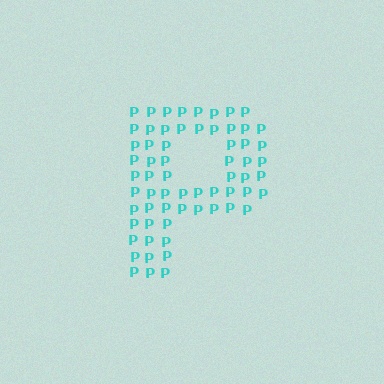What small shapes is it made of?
It is made of small letter P's.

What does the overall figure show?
The overall figure shows the letter P.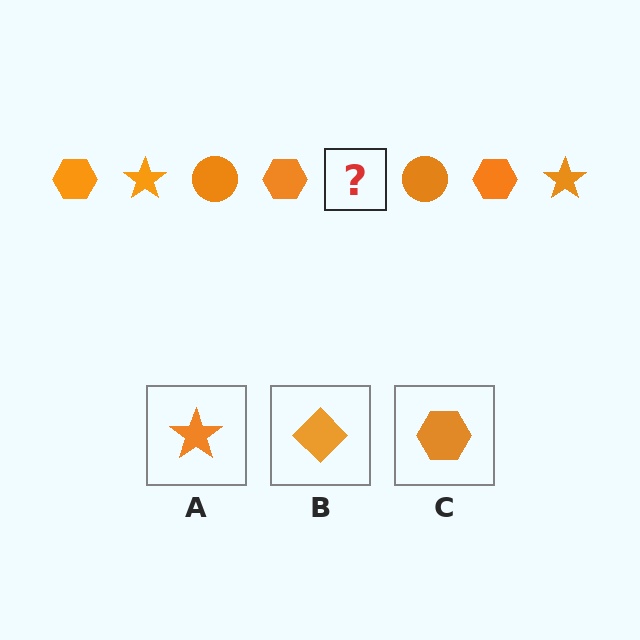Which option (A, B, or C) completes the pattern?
A.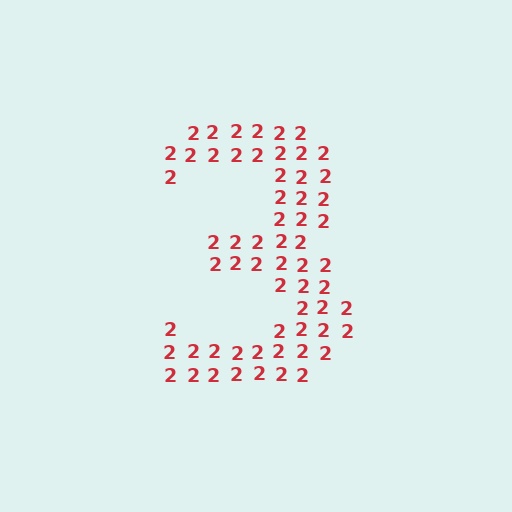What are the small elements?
The small elements are digit 2's.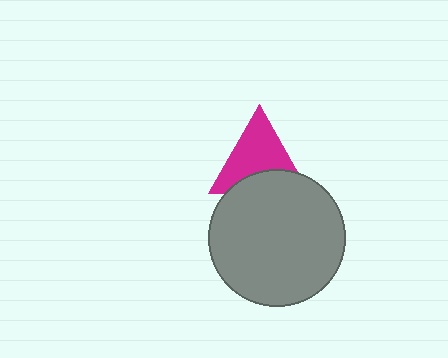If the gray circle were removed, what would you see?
You would see the complete magenta triangle.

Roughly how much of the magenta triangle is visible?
Most of it is visible (roughly 67%).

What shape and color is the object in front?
The object in front is a gray circle.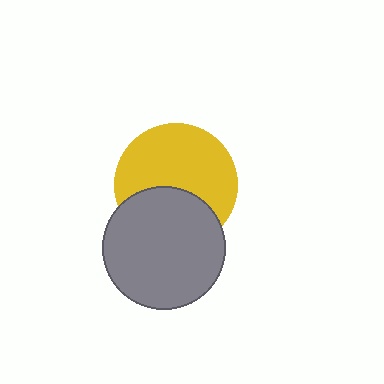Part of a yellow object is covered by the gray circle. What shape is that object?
It is a circle.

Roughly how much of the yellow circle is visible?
About half of it is visible (roughly 63%).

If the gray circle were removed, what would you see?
You would see the complete yellow circle.